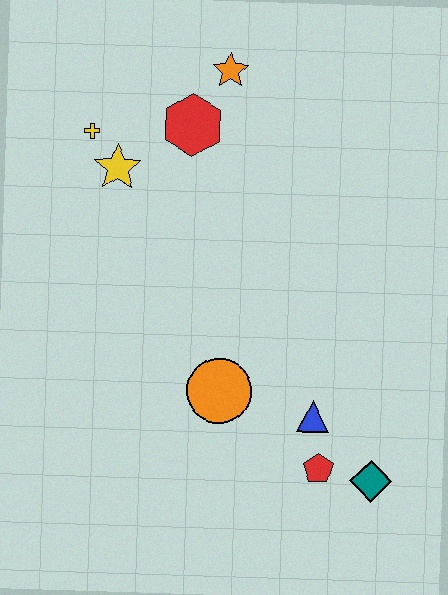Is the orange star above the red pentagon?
Yes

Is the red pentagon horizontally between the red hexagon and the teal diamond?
Yes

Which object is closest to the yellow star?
The yellow cross is closest to the yellow star.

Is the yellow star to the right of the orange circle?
No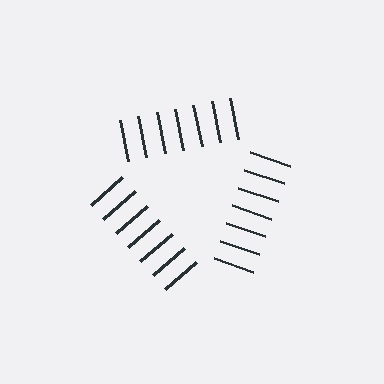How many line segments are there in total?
21 — 7 along each of the 3 edges.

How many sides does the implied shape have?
3 sides — the line-ends trace a triangle.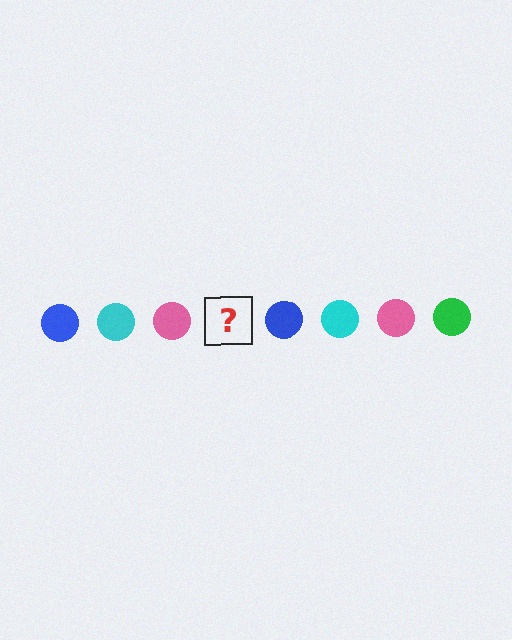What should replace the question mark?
The question mark should be replaced with a green circle.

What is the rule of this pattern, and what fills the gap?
The rule is that the pattern cycles through blue, cyan, pink, green circles. The gap should be filled with a green circle.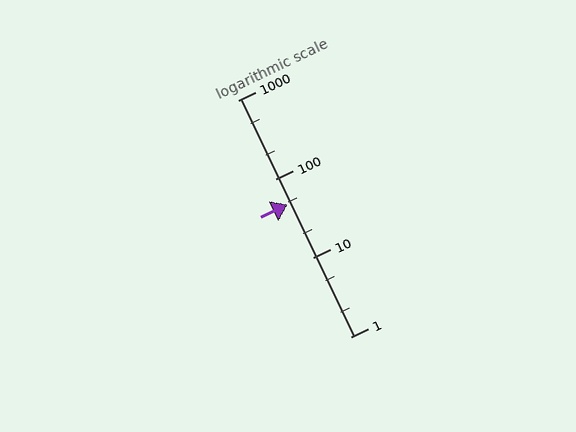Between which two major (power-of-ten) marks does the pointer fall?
The pointer is between 10 and 100.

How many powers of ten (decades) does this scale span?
The scale spans 3 decades, from 1 to 1000.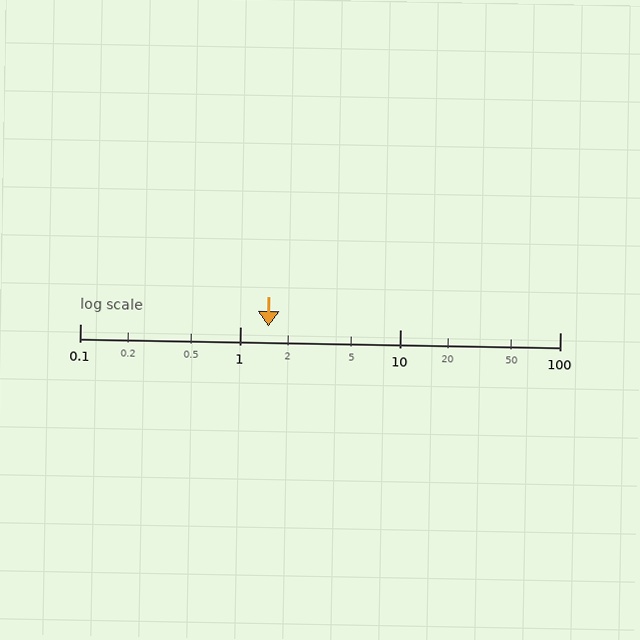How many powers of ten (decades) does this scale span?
The scale spans 3 decades, from 0.1 to 100.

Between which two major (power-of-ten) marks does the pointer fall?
The pointer is between 1 and 10.